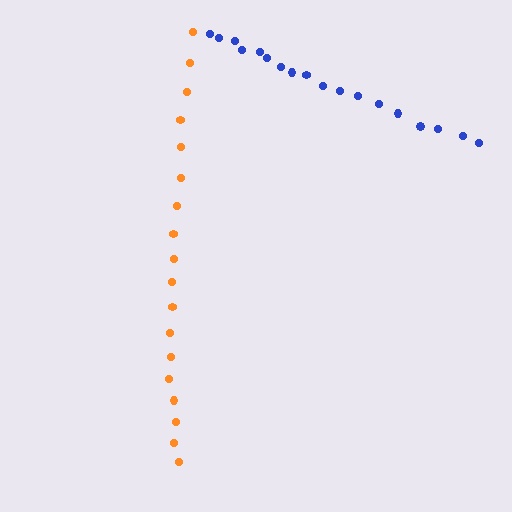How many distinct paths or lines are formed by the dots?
There are 2 distinct paths.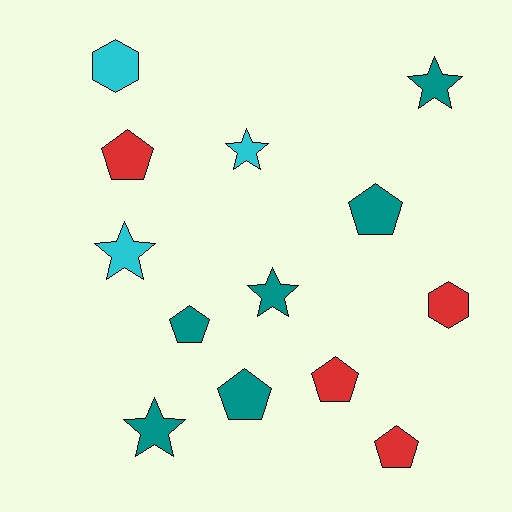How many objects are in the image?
There are 13 objects.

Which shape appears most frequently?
Pentagon, with 6 objects.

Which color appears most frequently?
Teal, with 6 objects.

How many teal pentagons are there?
There are 3 teal pentagons.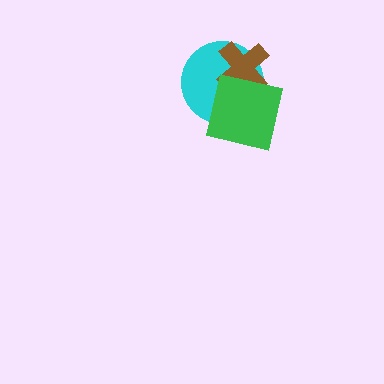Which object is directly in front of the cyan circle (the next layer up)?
The brown cross is directly in front of the cyan circle.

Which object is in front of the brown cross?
The green square is in front of the brown cross.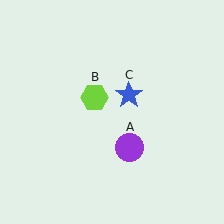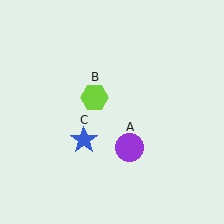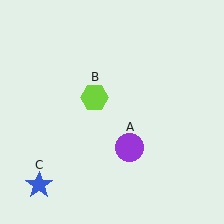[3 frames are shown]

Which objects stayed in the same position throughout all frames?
Purple circle (object A) and lime hexagon (object B) remained stationary.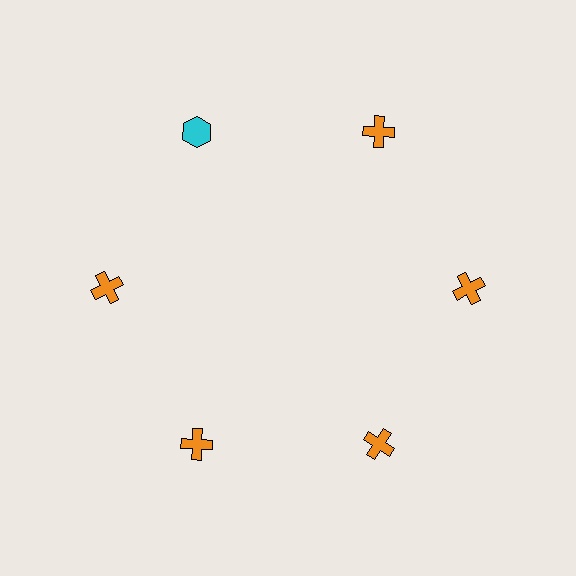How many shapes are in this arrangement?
There are 6 shapes arranged in a ring pattern.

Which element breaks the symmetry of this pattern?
The cyan hexagon at roughly the 11 o'clock position breaks the symmetry. All other shapes are orange crosses.